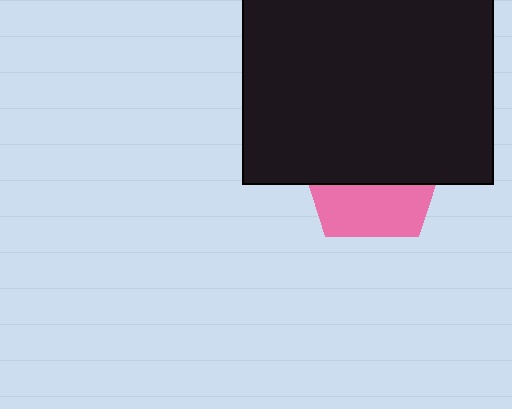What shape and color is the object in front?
The object in front is a black square.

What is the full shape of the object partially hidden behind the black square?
The partially hidden object is a pink pentagon.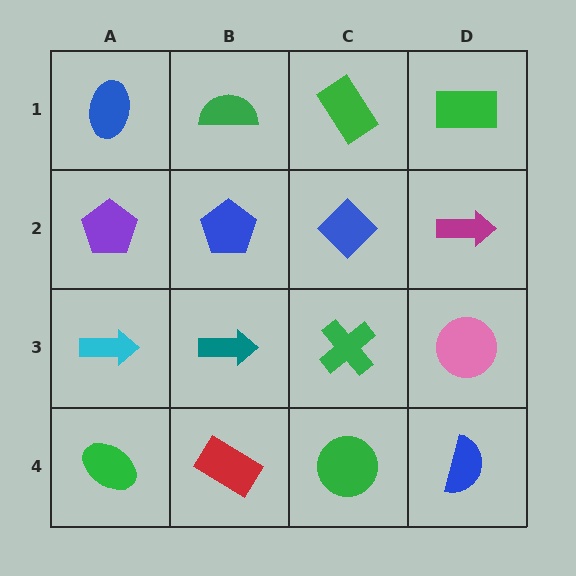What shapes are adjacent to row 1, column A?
A purple pentagon (row 2, column A), a green semicircle (row 1, column B).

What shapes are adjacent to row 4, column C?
A green cross (row 3, column C), a red rectangle (row 4, column B), a blue semicircle (row 4, column D).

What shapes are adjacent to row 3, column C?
A blue diamond (row 2, column C), a green circle (row 4, column C), a teal arrow (row 3, column B), a pink circle (row 3, column D).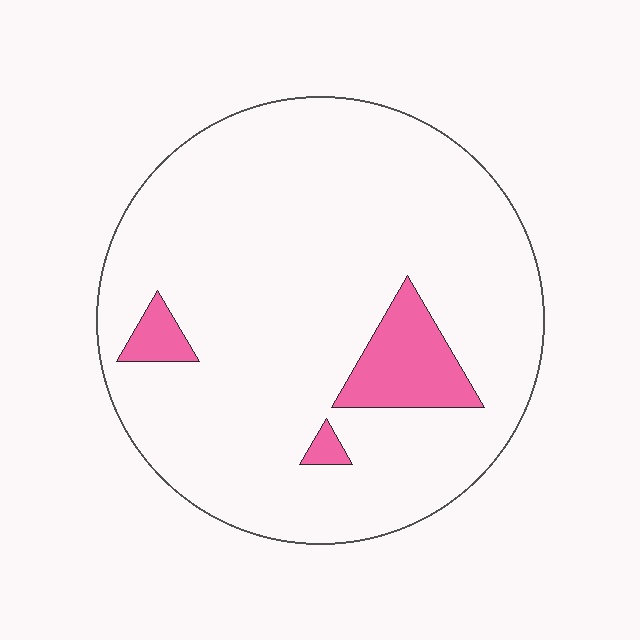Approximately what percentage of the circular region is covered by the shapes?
Approximately 10%.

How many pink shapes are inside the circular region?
3.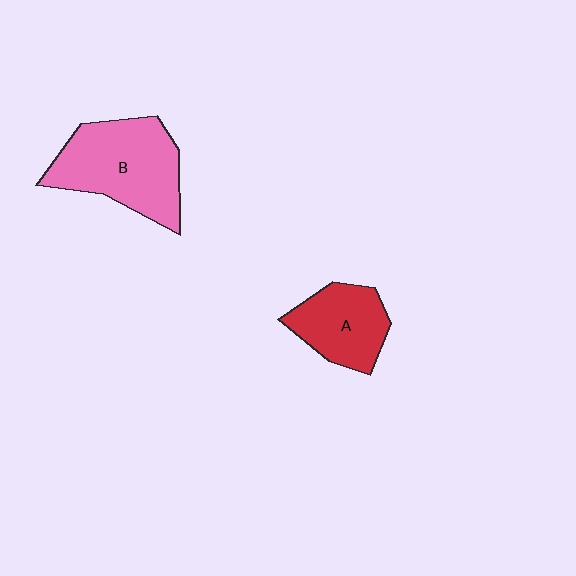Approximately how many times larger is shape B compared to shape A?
Approximately 1.6 times.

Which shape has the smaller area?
Shape A (red).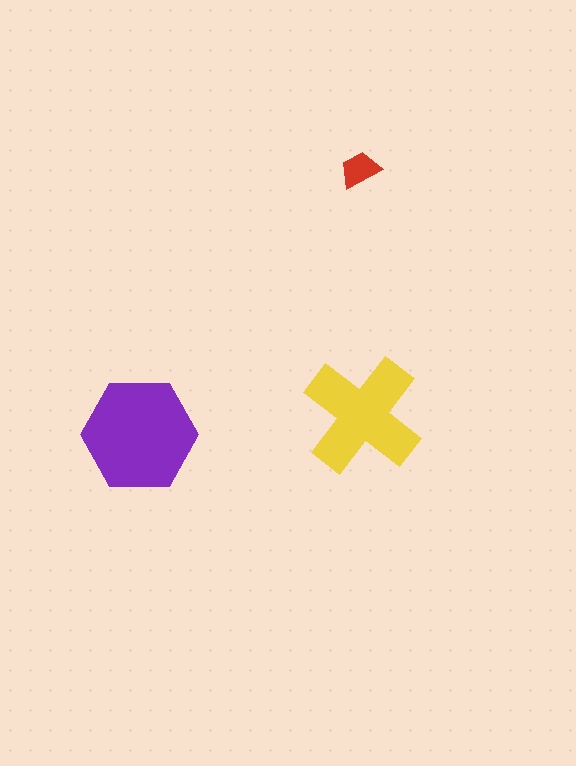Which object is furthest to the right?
The yellow cross is rightmost.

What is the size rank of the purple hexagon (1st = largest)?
1st.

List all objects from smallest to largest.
The red trapezoid, the yellow cross, the purple hexagon.